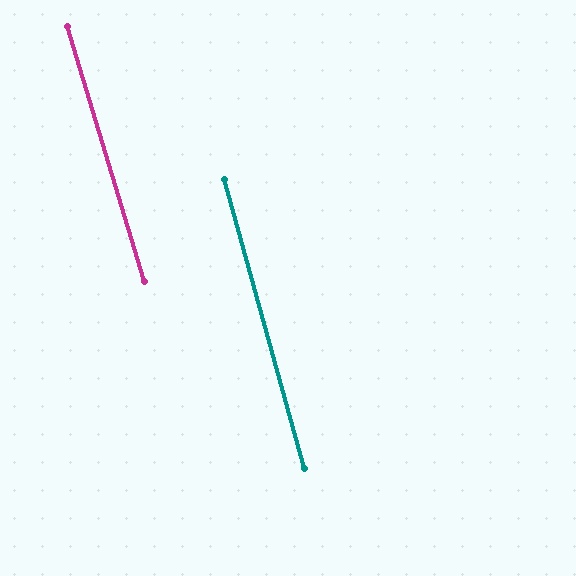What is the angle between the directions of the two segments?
Approximately 1 degree.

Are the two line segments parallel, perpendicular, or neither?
Parallel — their directions differ by only 1.4°.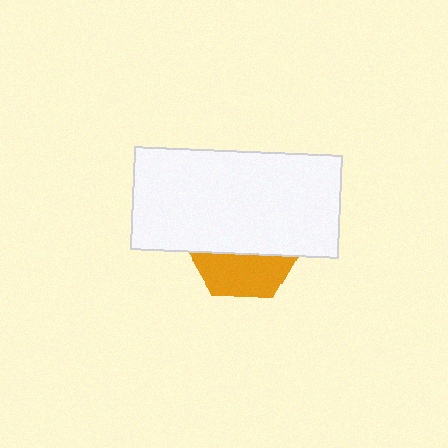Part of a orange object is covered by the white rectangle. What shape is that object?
It is a hexagon.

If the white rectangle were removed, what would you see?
You would see the complete orange hexagon.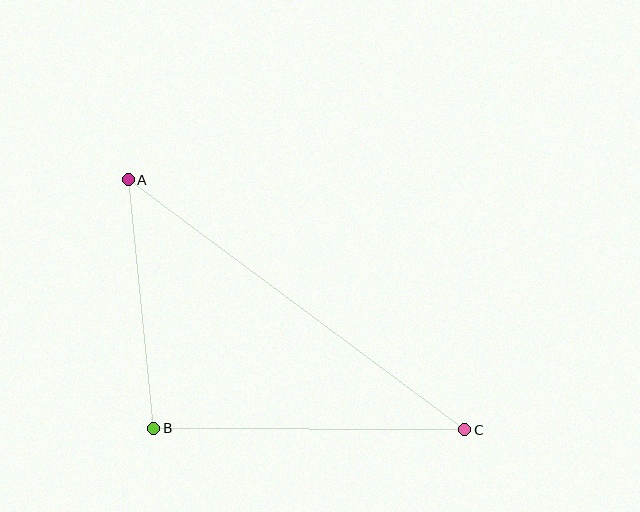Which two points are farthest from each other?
Points A and C are farthest from each other.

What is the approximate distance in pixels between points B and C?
The distance between B and C is approximately 311 pixels.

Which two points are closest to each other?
Points A and B are closest to each other.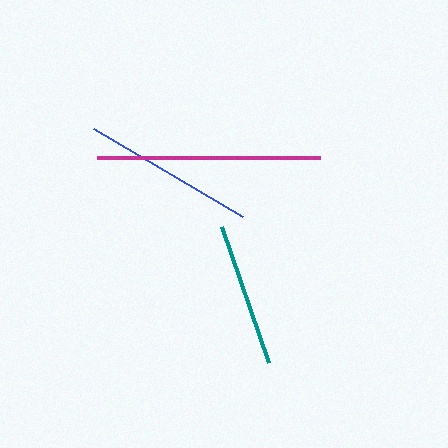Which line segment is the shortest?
The teal line is the shortest at approximately 144 pixels.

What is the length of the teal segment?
The teal segment is approximately 144 pixels long.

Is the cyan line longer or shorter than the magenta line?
The magenta line is longer than the cyan line.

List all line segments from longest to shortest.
From longest to shortest: magenta, blue, cyan, teal.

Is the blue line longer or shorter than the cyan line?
The blue line is longer than the cyan line.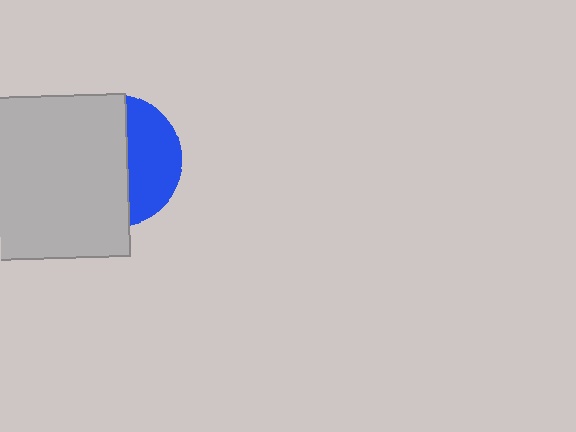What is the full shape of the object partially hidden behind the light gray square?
The partially hidden object is a blue circle.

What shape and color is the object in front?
The object in front is a light gray square.